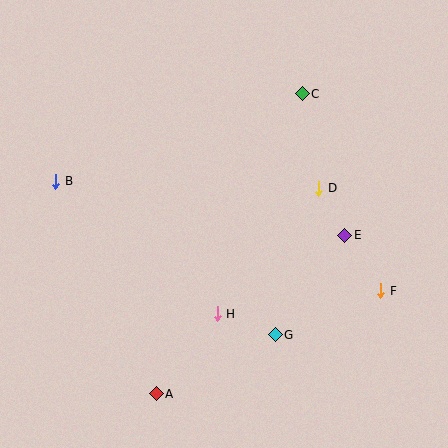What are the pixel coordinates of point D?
Point D is at (319, 188).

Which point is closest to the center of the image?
Point H at (217, 314) is closest to the center.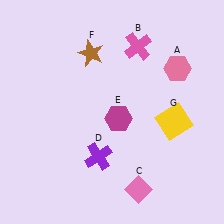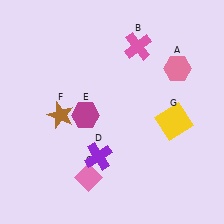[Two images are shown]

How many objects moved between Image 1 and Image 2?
3 objects moved between the two images.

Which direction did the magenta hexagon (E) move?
The magenta hexagon (E) moved left.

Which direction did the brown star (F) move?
The brown star (F) moved down.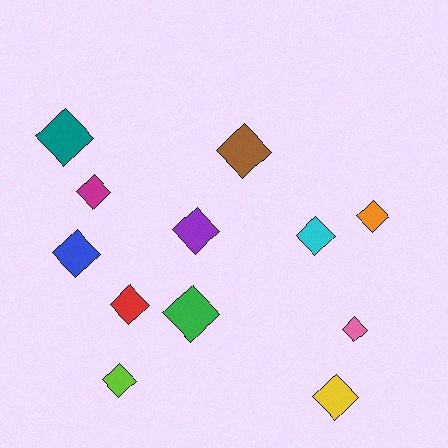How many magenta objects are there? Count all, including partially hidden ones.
There is 1 magenta object.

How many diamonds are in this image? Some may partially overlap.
There are 12 diamonds.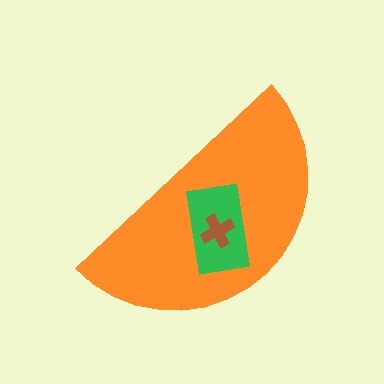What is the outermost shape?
The orange semicircle.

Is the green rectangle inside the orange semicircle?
Yes.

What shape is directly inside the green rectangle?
The brown cross.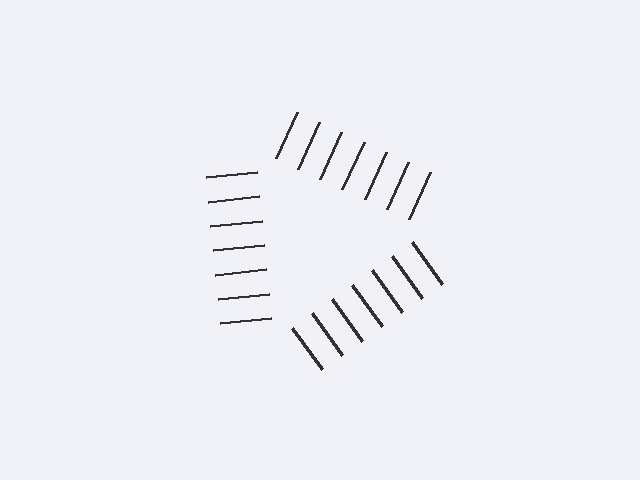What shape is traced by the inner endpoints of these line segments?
An illusory triangle — the line segments terminate on its edges but no continuous stroke is drawn.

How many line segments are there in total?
21 — 7 along each of the 3 edges.